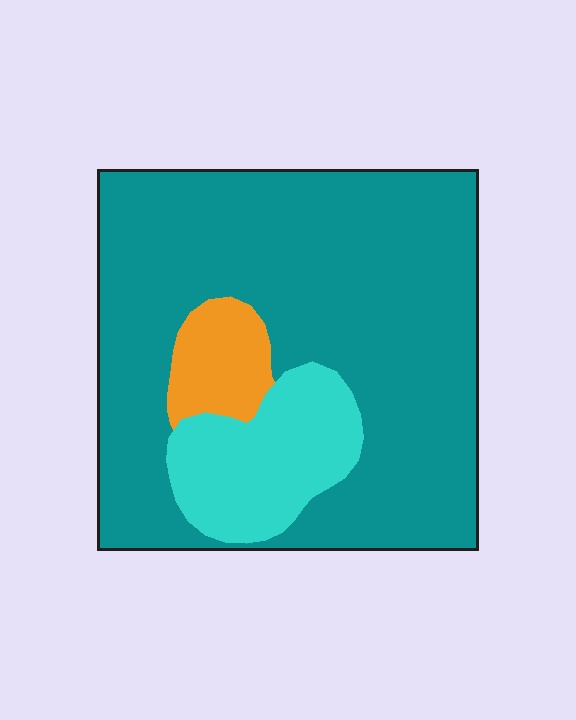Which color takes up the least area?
Orange, at roughly 5%.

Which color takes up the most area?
Teal, at roughly 75%.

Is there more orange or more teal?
Teal.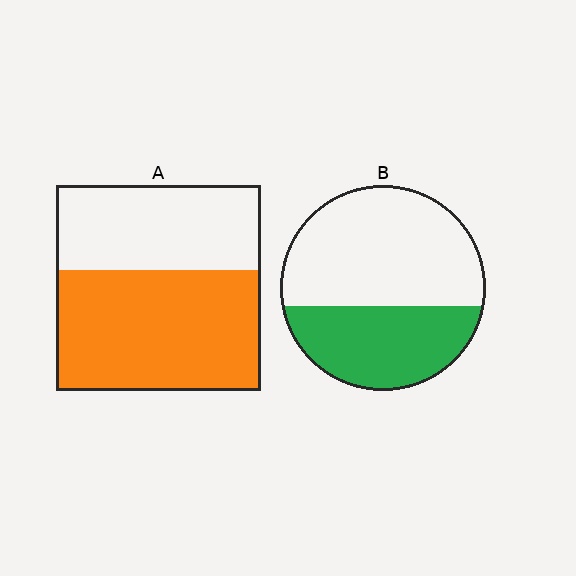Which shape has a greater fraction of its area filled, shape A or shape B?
Shape A.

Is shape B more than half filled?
No.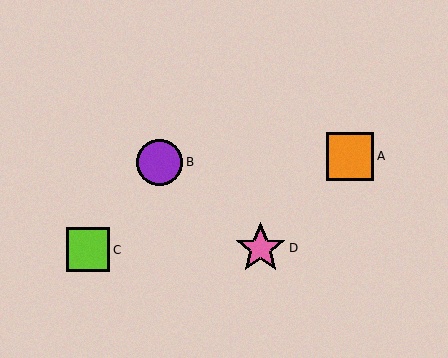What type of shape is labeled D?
Shape D is a pink star.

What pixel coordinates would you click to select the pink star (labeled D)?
Click at (261, 248) to select the pink star D.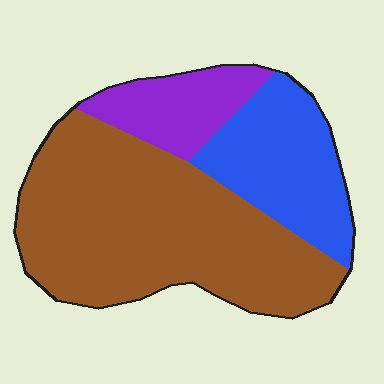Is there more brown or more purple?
Brown.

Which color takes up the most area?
Brown, at roughly 60%.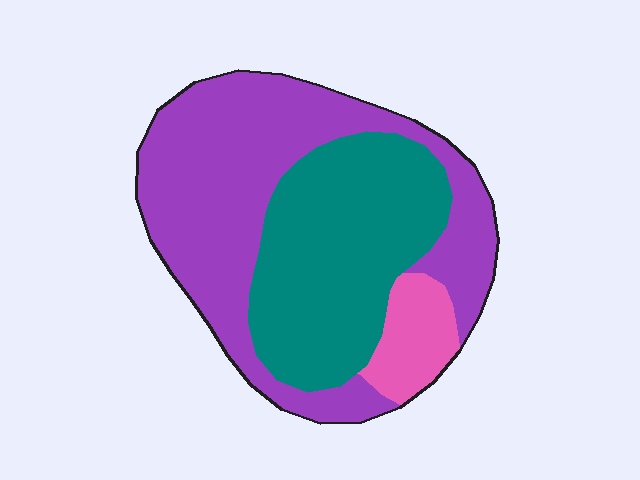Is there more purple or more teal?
Purple.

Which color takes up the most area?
Purple, at roughly 50%.